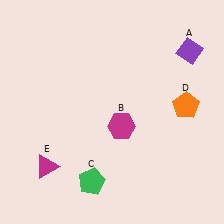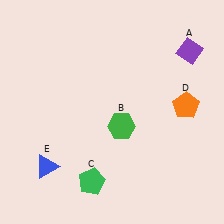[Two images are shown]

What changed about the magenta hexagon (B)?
In Image 1, B is magenta. In Image 2, it changed to green.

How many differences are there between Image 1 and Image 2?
There are 2 differences between the two images.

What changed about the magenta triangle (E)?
In Image 1, E is magenta. In Image 2, it changed to blue.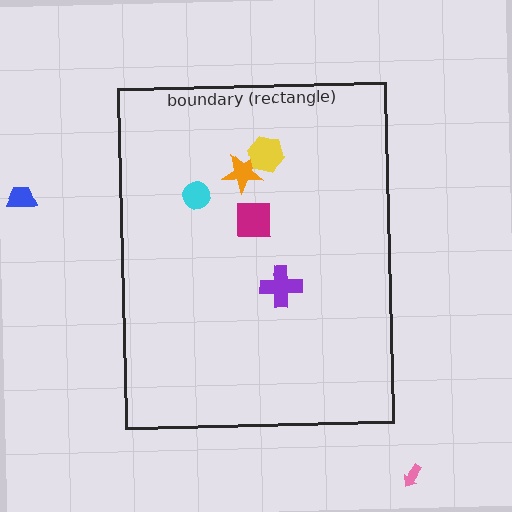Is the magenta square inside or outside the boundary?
Inside.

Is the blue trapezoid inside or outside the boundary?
Outside.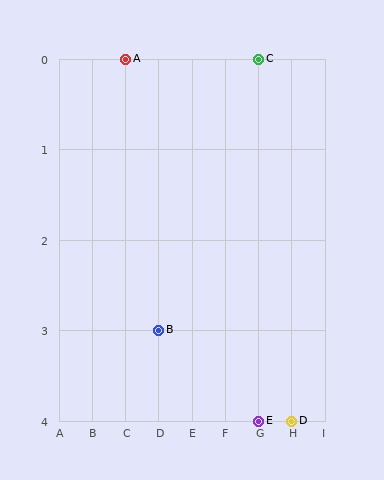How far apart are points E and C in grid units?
Points E and C are 4 rows apart.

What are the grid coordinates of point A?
Point A is at grid coordinates (C, 0).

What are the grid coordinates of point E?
Point E is at grid coordinates (G, 4).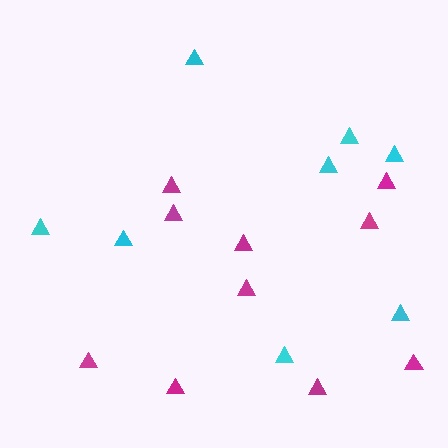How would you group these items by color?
There are 2 groups: one group of cyan triangles (8) and one group of magenta triangles (10).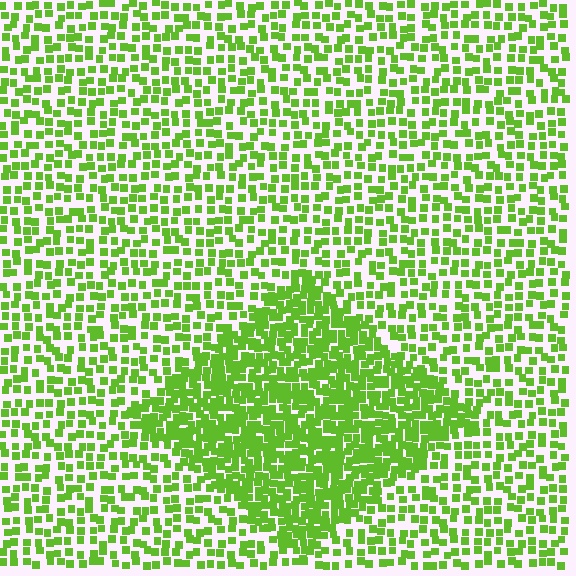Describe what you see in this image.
The image contains small lime elements arranged at two different densities. A diamond-shaped region is visible where the elements are more densely packed than the surrounding area.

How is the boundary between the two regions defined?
The boundary is defined by a change in element density (approximately 2.1x ratio). All elements are the same color, size, and shape.